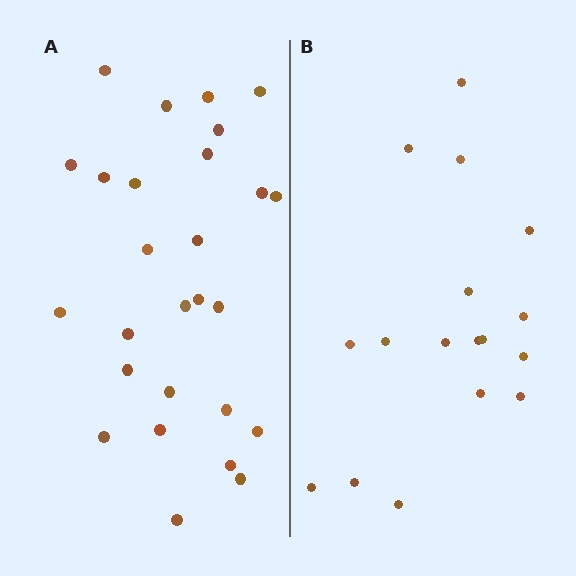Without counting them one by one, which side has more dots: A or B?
Region A (the left region) has more dots.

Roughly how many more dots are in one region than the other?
Region A has roughly 10 or so more dots than region B.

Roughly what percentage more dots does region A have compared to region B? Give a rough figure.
About 60% more.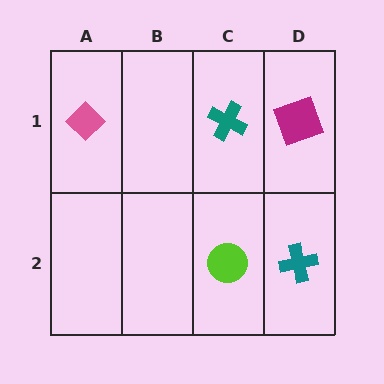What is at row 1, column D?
A magenta square.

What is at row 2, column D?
A teal cross.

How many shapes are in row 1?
3 shapes.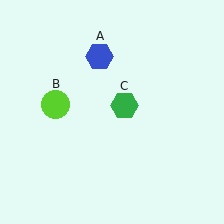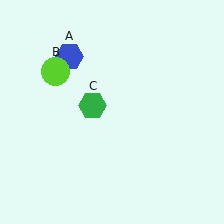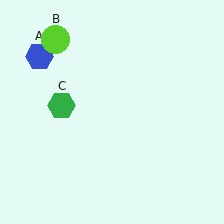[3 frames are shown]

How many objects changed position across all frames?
3 objects changed position: blue hexagon (object A), lime circle (object B), green hexagon (object C).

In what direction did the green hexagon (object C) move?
The green hexagon (object C) moved left.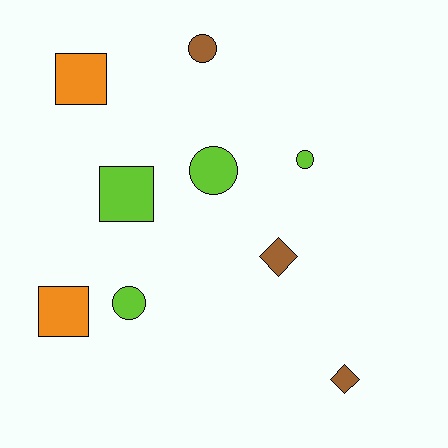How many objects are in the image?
There are 9 objects.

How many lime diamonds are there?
There are no lime diamonds.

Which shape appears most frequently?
Circle, with 4 objects.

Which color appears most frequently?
Lime, with 4 objects.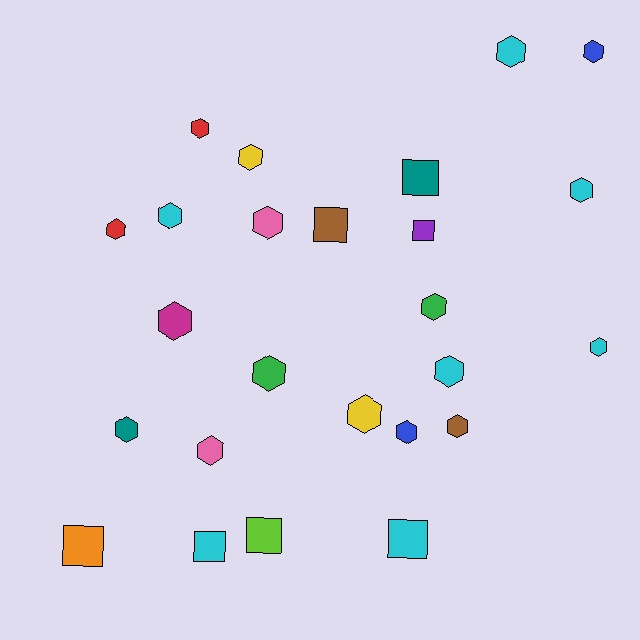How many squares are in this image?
There are 7 squares.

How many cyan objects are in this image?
There are 7 cyan objects.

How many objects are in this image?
There are 25 objects.